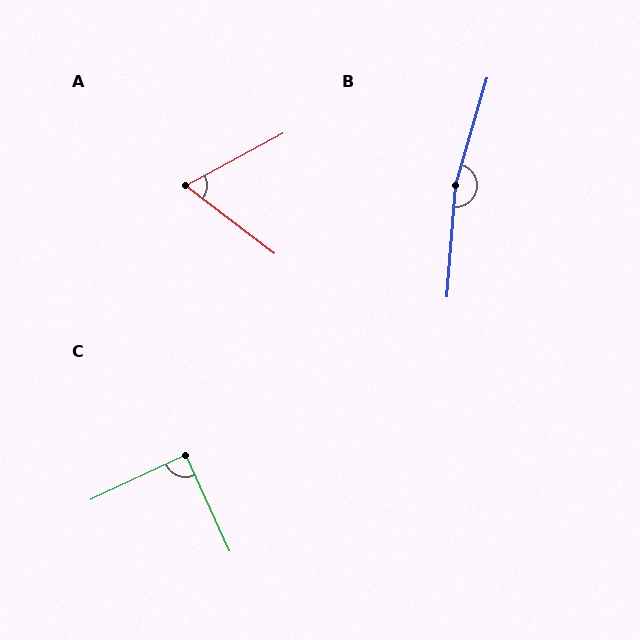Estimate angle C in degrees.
Approximately 89 degrees.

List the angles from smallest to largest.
A (66°), C (89°), B (168°).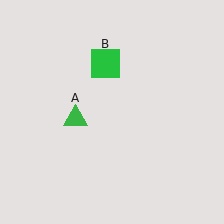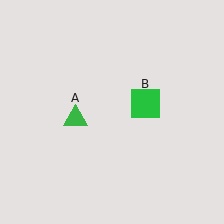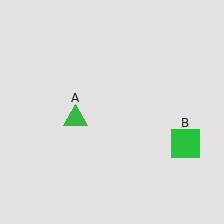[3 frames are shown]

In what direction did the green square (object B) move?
The green square (object B) moved down and to the right.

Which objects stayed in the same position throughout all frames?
Green triangle (object A) remained stationary.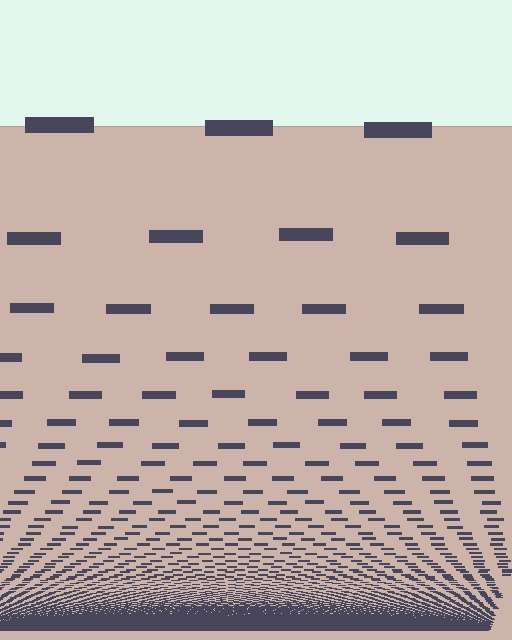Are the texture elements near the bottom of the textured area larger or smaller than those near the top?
Smaller. The gradient is inverted — elements near the bottom are smaller and denser.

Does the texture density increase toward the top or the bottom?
Density increases toward the bottom.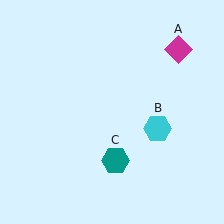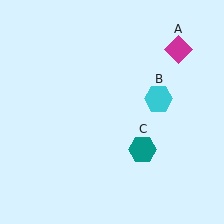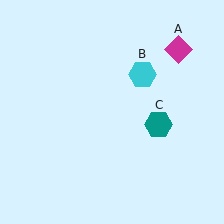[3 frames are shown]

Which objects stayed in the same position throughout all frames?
Magenta diamond (object A) remained stationary.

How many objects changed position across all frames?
2 objects changed position: cyan hexagon (object B), teal hexagon (object C).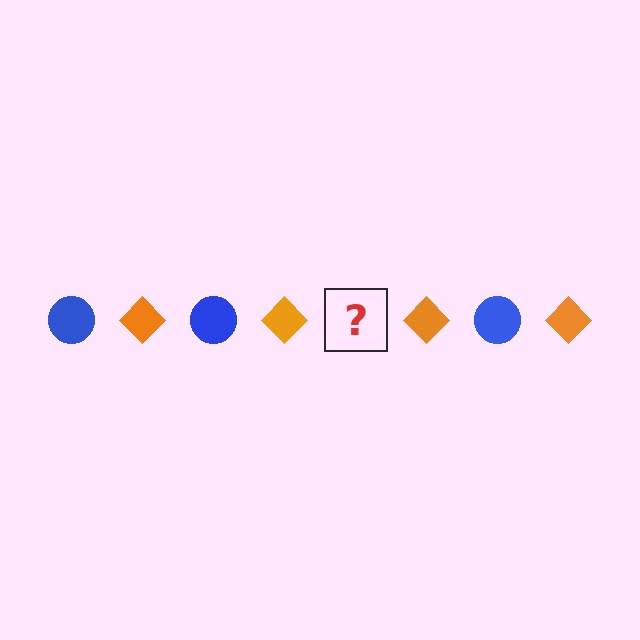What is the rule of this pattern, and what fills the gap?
The rule is that the pattern alternates between blue circle and orange diamond. The gap should be filled with a blue circle.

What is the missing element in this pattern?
The missing element is a blue circle.